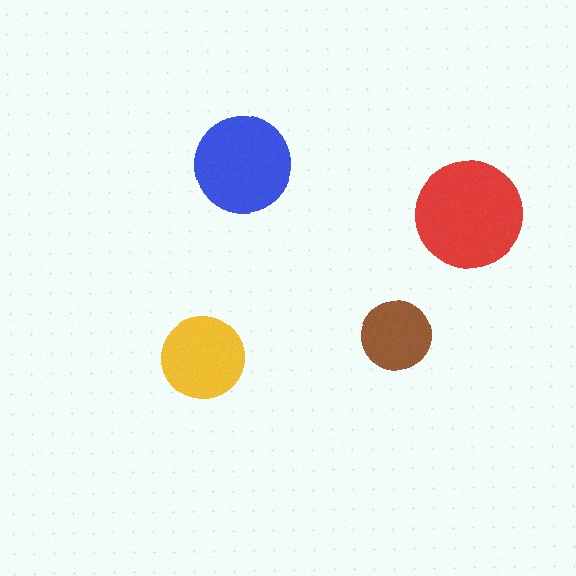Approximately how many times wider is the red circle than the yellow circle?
About 1.5 times wider.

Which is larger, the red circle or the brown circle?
The red one.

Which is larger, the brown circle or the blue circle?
The blue one.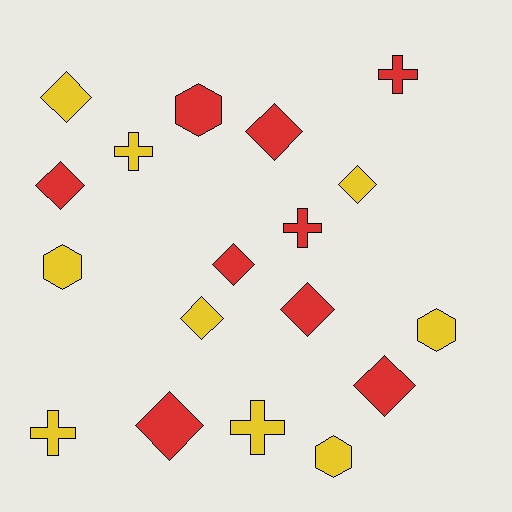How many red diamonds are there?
There are 6 red diamonds.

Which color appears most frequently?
Yellow, with 9 objects.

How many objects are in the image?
There are 18 objects.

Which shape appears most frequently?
Diamond, with 9 objects.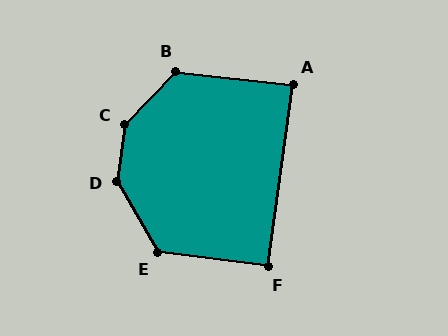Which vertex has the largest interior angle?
C, at approximately 145 degrees.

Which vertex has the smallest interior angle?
A, at approximately 89 degrees.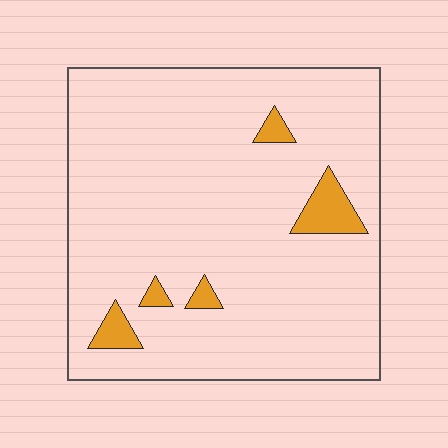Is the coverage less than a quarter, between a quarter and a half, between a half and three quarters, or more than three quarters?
Less than a quarter.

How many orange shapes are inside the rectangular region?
5.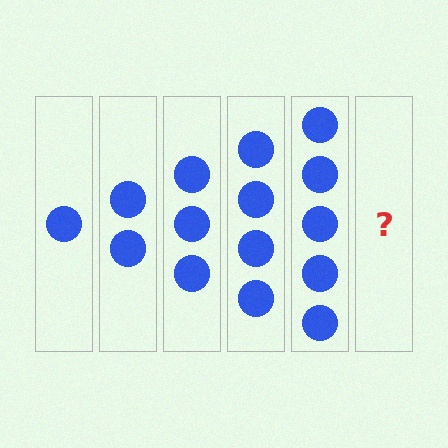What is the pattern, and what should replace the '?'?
The pattern is that each step adds one more circle. The '?' should be 6 circles.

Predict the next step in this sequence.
The next step is 6 circles.